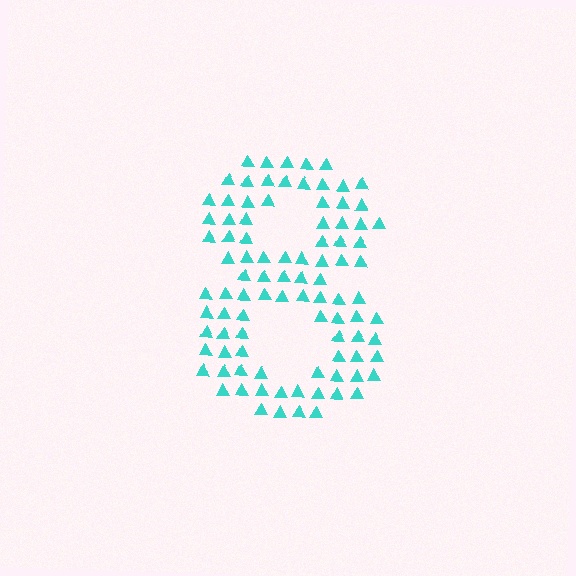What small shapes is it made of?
It is made of small triangles.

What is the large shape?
The large shape is the digit 8.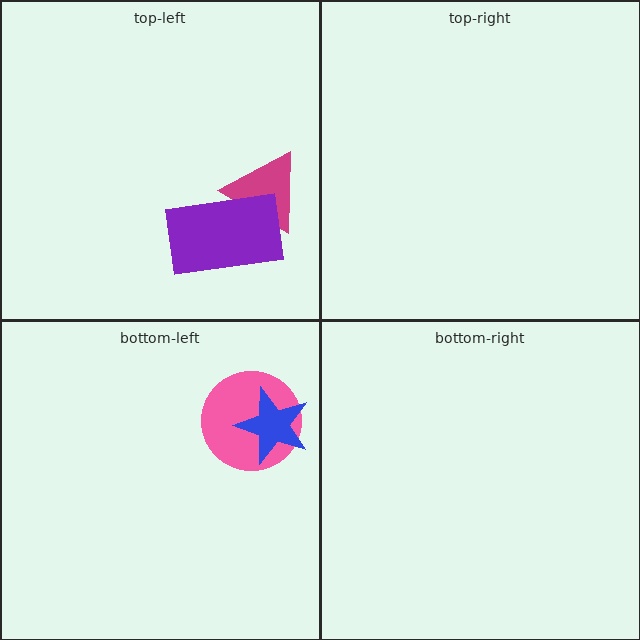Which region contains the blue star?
The bottom-left region.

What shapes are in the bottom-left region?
The pink circle, the blue star.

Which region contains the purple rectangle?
The top-left region.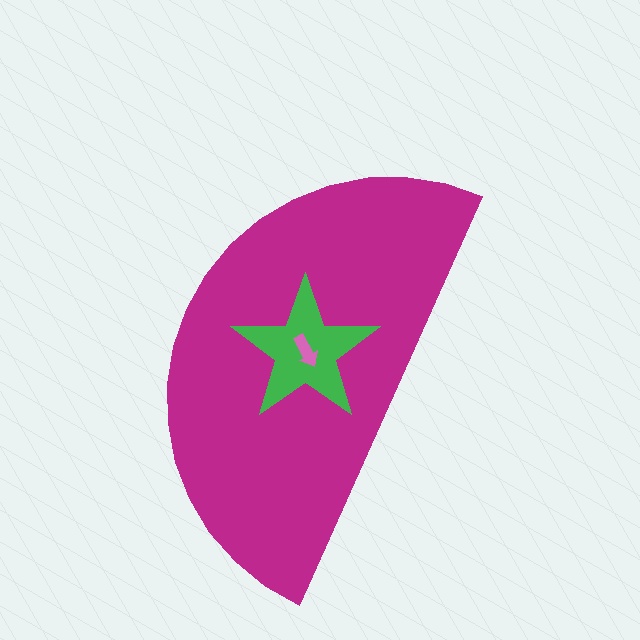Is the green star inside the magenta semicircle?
Yes.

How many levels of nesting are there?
3.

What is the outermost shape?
The magenta semicircle.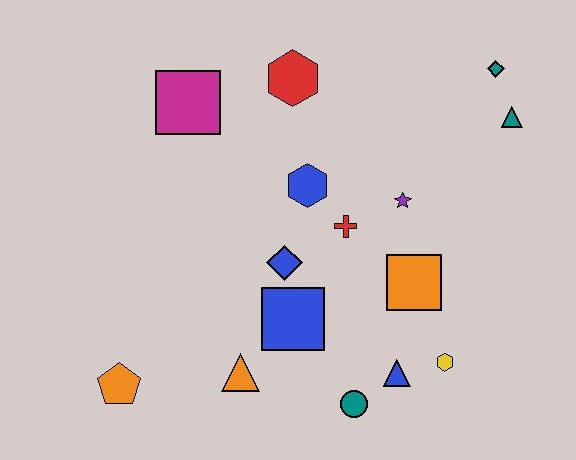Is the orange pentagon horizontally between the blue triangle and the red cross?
No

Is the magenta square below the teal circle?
No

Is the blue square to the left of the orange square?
Yes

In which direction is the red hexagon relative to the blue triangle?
The red hexagon is above the blue triangle.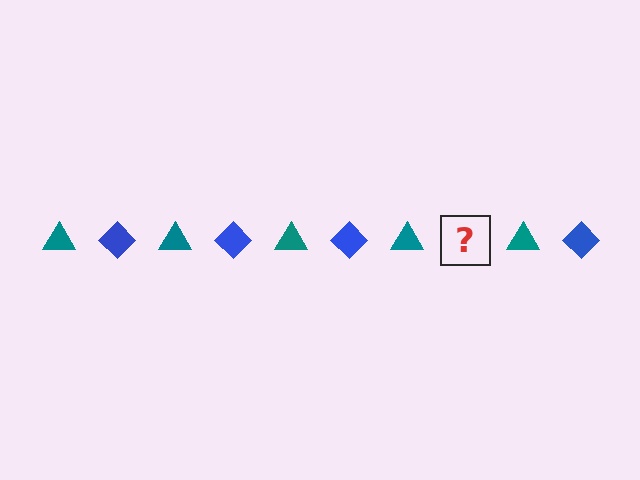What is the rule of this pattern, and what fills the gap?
The rule is that the pattern alternates between teal triangle and blue diamond. The gap should be filled with a blue diamond.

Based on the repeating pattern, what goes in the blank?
The blank should be a blue diamond.